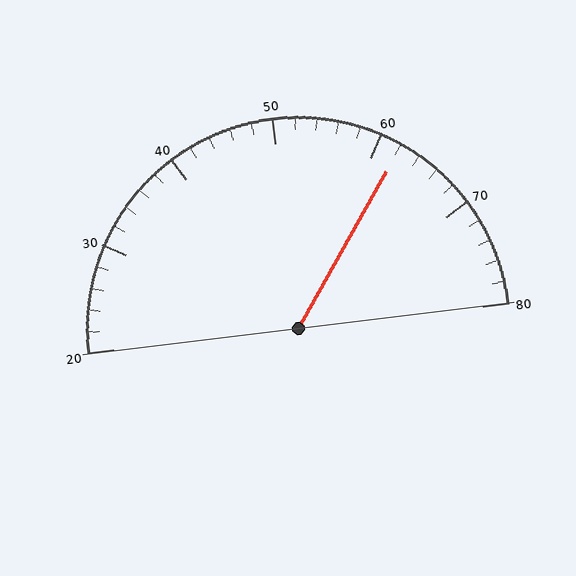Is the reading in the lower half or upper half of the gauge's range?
The reading is in the upper half of the range (20 to 80).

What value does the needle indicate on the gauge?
The needle indicates approximately 62.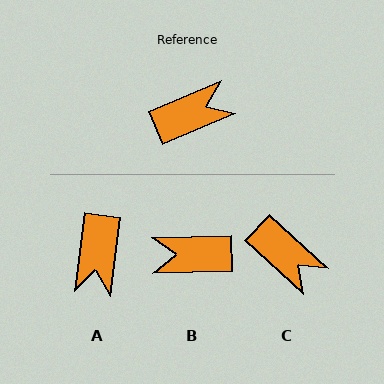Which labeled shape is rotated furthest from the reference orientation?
B, about 158 degrees away.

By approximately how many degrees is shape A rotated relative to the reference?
Approximately 121 degrees clockwise.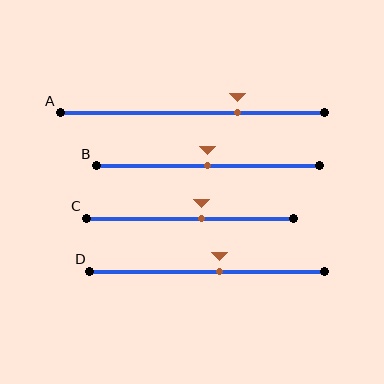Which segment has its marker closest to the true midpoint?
Segment B has its marker closest to the true midpoint.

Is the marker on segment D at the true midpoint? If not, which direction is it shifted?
No, the marker on segment D is shifted to the right by about 5% of the segment length.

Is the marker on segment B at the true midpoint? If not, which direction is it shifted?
Yes, the marker on segment B is at the true midpoint.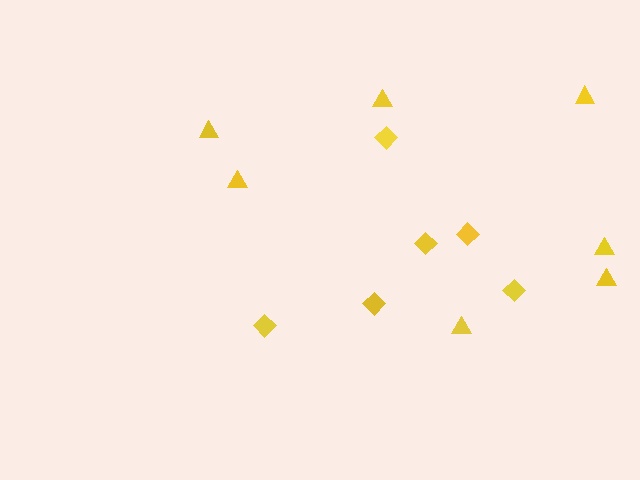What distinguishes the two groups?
There are 2 groups: one group of diamonds (6) and one group of triangles (7).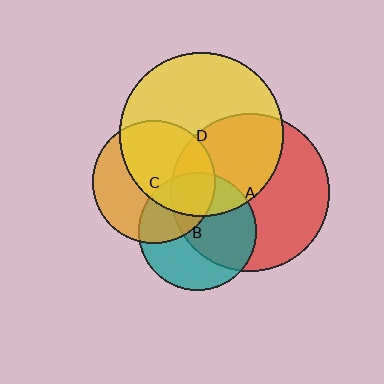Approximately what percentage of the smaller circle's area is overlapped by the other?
Approximately 55%.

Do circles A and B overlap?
Yes.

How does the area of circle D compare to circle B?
Approximately 1.9 times.